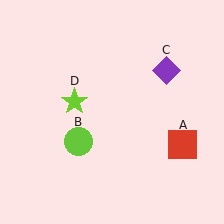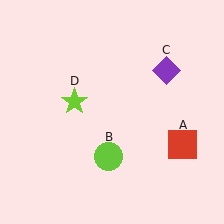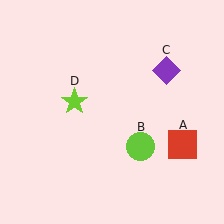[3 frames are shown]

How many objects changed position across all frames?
1 object changed position: lime circle (object B).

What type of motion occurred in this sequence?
The lime circle (object B) rotated counterclockwise around the center of the scene.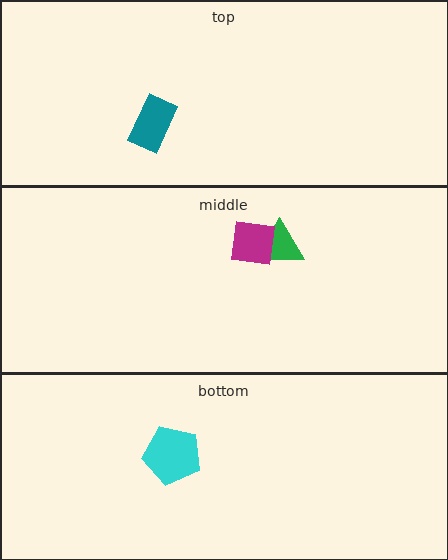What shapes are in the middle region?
The green triangle, the magenta square.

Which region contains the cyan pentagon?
The bottom region.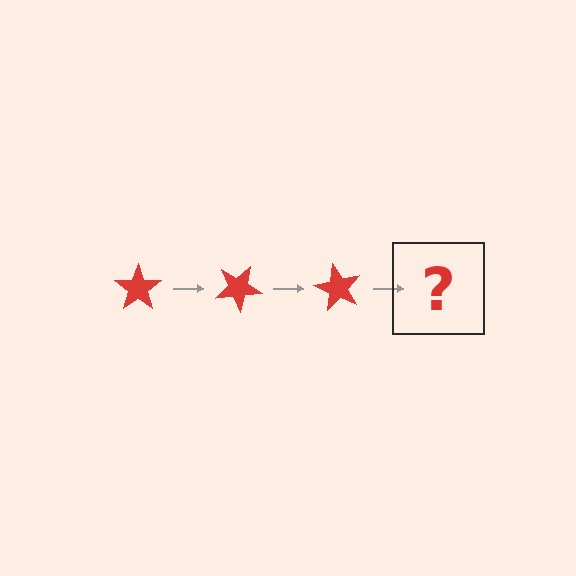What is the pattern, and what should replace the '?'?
The pattern is that the star rotates 30 degrees each step. The '?' should be a red star rotated 90 degrees.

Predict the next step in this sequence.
The next step is a red star rotated 90 degrees.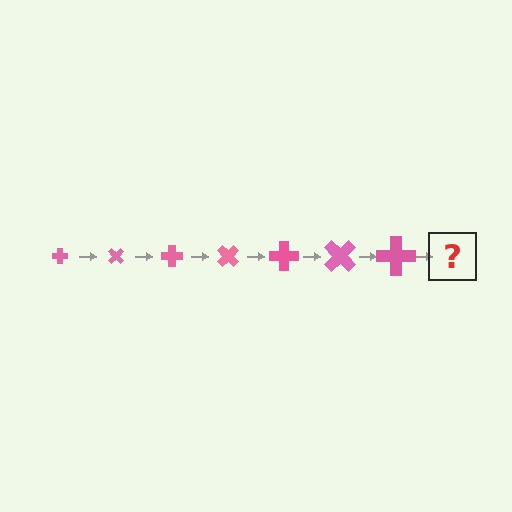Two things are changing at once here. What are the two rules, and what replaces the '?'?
The two rules are that the cross grows larger each step and it rotates 45 degrees each step. The '?' should be a cross, larger than the previous one and rotated 315 degrees from the start.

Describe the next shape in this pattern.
It should be a cross, larger than the previous one and rotated 315 degrees from the start.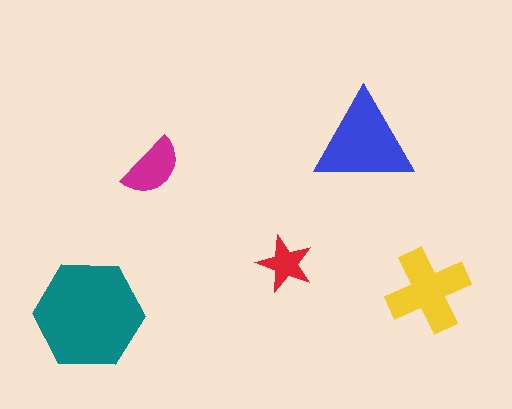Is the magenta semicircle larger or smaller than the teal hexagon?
Smaller.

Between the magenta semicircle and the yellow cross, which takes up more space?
The yellow cross.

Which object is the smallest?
The red star.